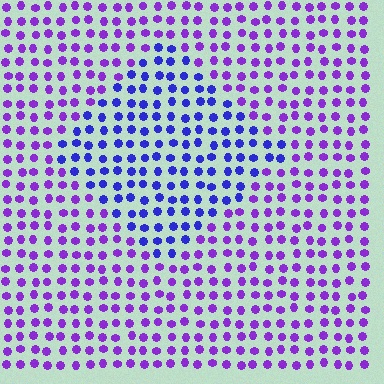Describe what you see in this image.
The image is filled with small purple elements in a uniform arrangement. A diamond-shaped region is visible where the elements are tinted to a slightly different hue, forming a subtle color boundary.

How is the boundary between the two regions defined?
The boundary is defined purely by a slight shift in hue (about 35 degrees). Spacing, size, and orientation are identical on both sides.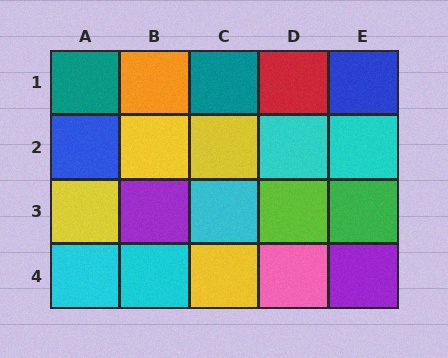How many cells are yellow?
4 cells are yellow.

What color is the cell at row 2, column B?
Yellow.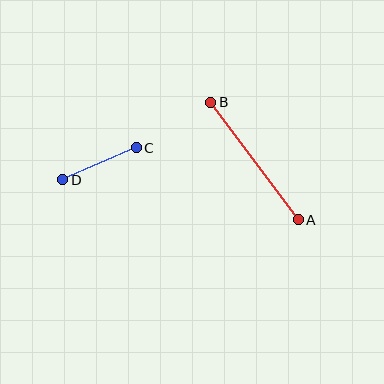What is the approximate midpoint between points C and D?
The midpoint is at approximately (99, 164) pixels.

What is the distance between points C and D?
The distance is approximately 81 pixels.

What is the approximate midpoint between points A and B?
The midpoint is at approximately (255, 161) pixels.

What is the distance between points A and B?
The distance is approximately 146 pixels.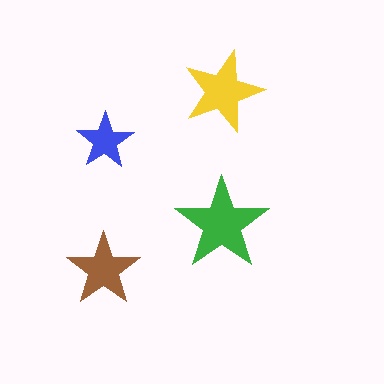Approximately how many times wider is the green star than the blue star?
About 1.5 times wider.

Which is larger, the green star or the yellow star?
The green one.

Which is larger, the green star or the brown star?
The green one.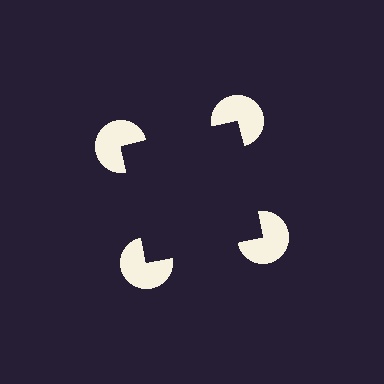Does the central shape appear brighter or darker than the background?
It typically appears slightly darker than the background, even though no actual brightness change is drawn.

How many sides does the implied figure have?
4 sides.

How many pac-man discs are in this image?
There are 4 — one at each vertex of the illusory square.